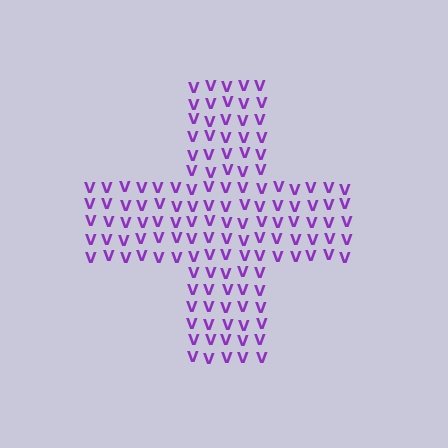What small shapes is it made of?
It is made of small letter V's.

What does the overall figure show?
The overall figure shows a cross.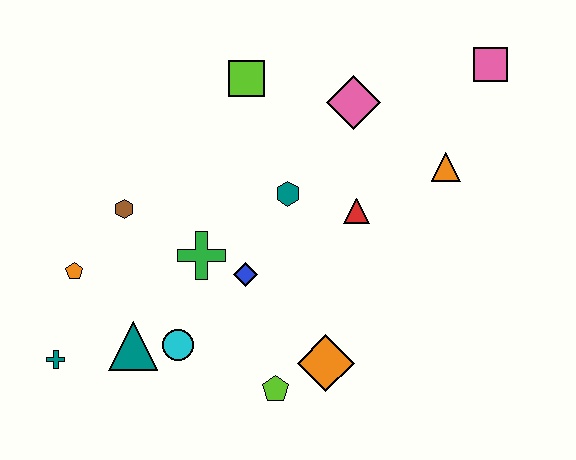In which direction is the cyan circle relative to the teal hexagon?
The cyan circle is below the teal hexagon.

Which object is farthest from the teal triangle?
The pink square is farthest from the teal triangle.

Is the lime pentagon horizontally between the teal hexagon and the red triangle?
No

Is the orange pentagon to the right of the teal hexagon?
No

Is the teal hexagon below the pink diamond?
Yes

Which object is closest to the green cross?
The blue diamond is closest to the green cross.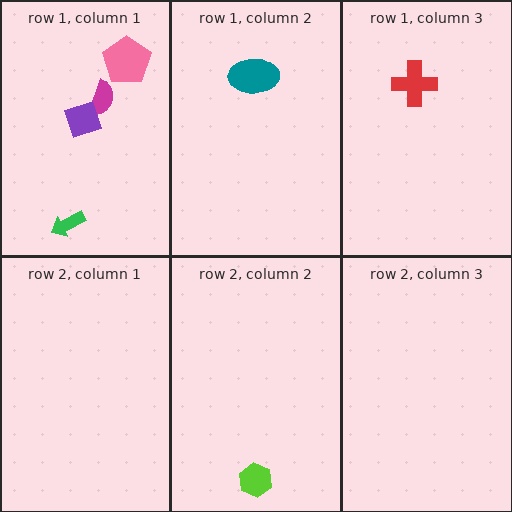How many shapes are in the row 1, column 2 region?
1.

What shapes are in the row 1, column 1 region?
The magenta semicircle, the purple diamond, the pink pentagon, the green arrow.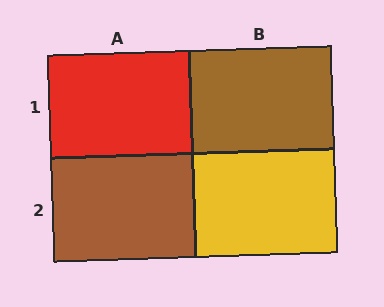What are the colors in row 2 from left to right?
Brown, yellow.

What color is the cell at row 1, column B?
Brown.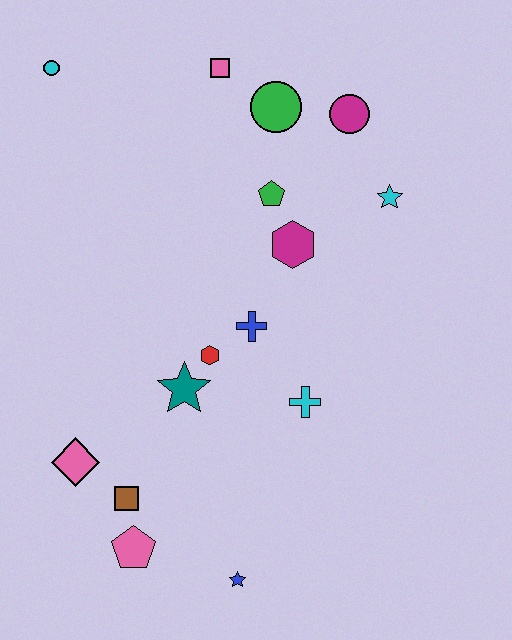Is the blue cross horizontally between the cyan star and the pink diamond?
Yes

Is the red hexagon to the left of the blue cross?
Yes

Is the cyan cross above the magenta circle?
No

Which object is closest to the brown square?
The pink pentagon is closest to the brown square.